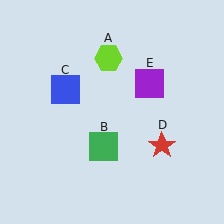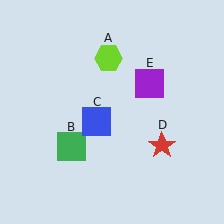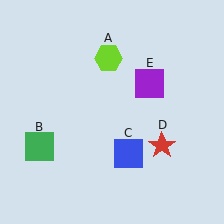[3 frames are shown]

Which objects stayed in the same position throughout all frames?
Lime hexagon (object A) and red star (object D) and purple square (object E) remained stationary.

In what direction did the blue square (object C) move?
The blue square (object C) moved down and to the right.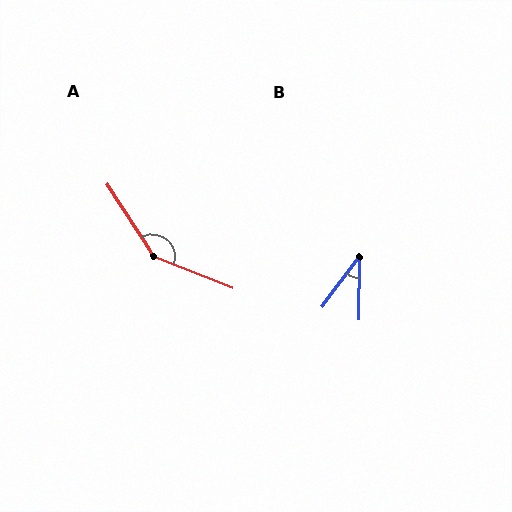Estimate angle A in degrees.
Approximately 144 degrees.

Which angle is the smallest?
B, at approximately 36 degrees.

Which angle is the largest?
A, at approximately 144 degrees.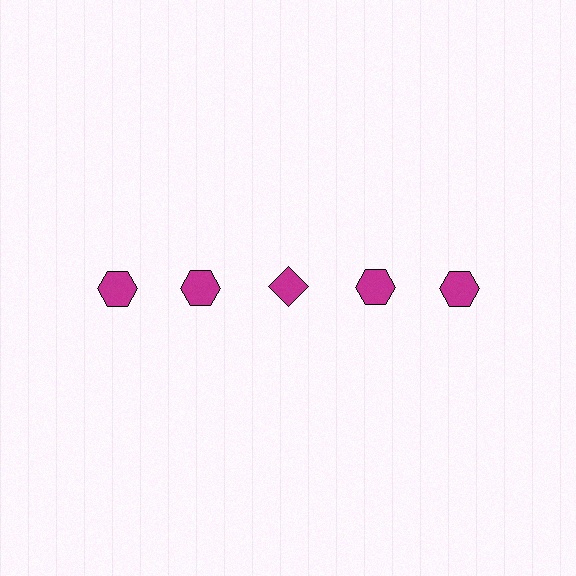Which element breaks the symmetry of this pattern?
The magenta diamond in the top row, center column breaks the symmetry. All other shapes are magenta hexagons.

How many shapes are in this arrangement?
There are 5 shapes arranged in a grid pattern.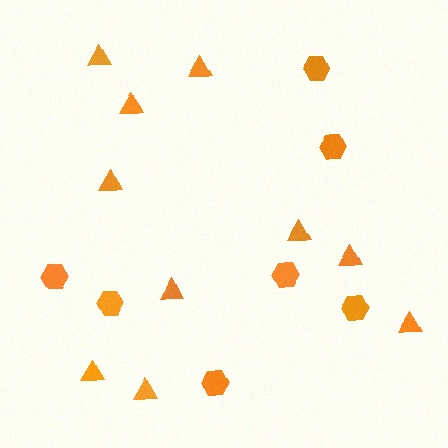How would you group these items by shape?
There are 2 groups: one group of hexagons (7) and one group of triangles (10).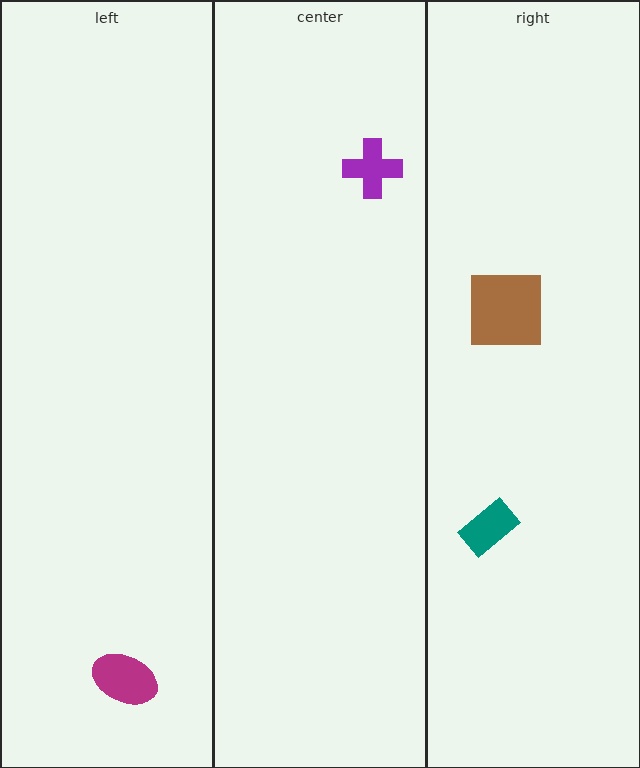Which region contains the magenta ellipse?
The left region.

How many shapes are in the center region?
1.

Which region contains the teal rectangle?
The right region.